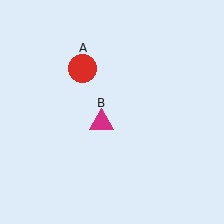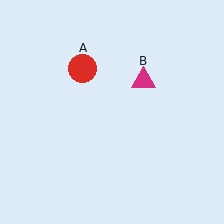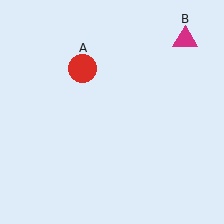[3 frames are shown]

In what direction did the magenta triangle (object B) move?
The magenta triangle (object B) moved up and to the right.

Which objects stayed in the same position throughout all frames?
Red circle (object A) remained stationary.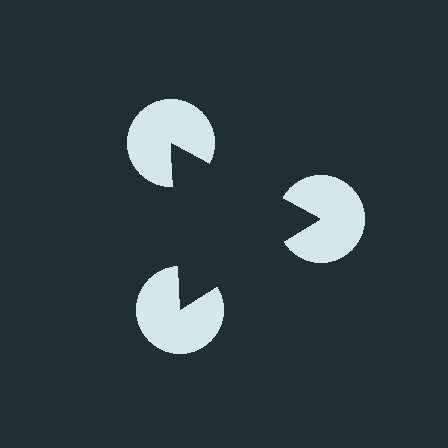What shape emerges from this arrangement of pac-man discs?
An illusory triangle — its edges are inferred from the aligned wedge cuts in the pac-man discs, not physically drawn.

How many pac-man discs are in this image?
There are 3 — one at each vertex of the illusory triangle.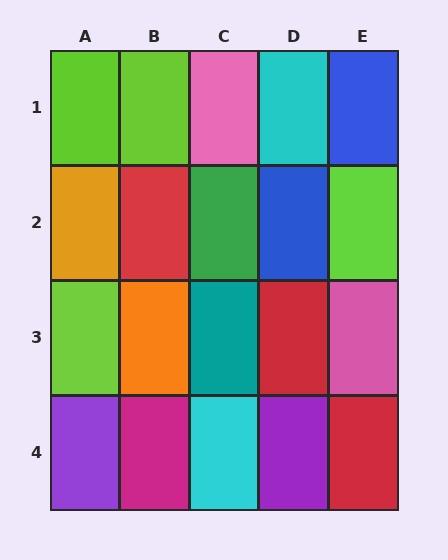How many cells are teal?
1 cell is teal.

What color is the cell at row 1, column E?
Blue.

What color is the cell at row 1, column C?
Pink.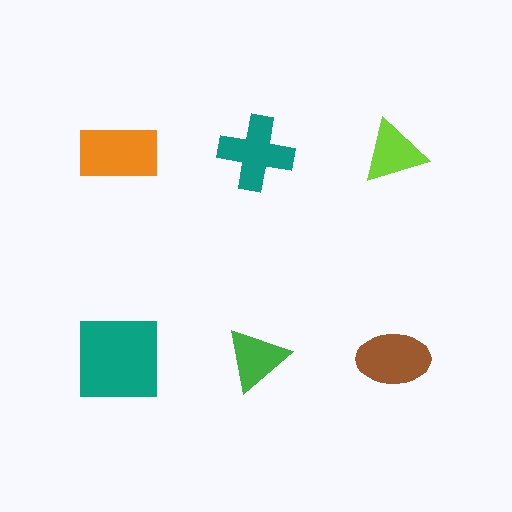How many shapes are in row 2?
3 shapes.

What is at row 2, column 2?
A green triangle.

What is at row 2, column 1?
A teal square.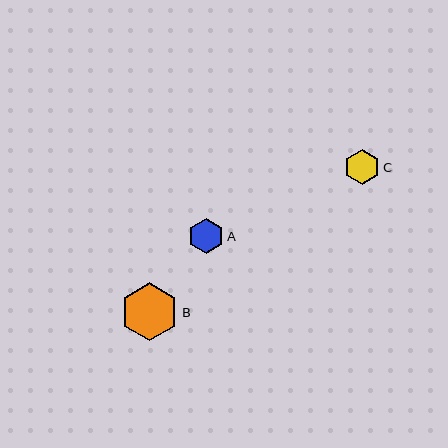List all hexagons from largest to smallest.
From largest to smallest: B, A, C.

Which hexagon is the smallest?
Hexagon C is the smallest with a size of approximately 35 pixels.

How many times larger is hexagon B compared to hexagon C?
Hexagon B is approximately 1.6 times the size of hexagon C.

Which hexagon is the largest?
Hexagon B is the largest with a size of approximately 58 pixels.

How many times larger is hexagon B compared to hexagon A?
Hexagon B is approximately 1.6 times the size of hexagon A.